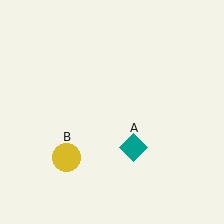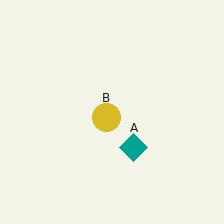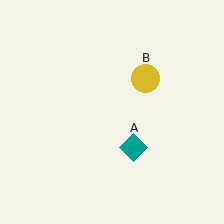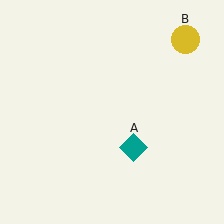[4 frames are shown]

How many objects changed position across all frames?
1 object changed position: yellow circle (object B).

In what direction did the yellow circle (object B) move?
The yellow circle (object B) moved up and to the right.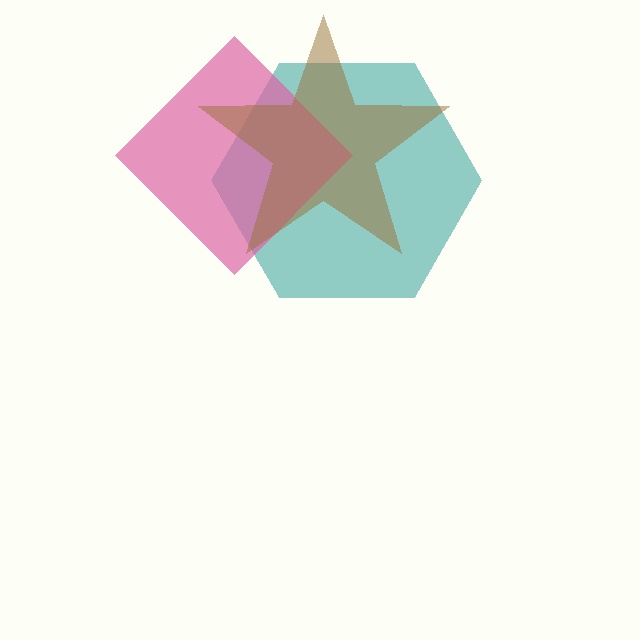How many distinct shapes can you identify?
There are 3 distinct shapes: a teal hexagon, a pink diamond, a brown star.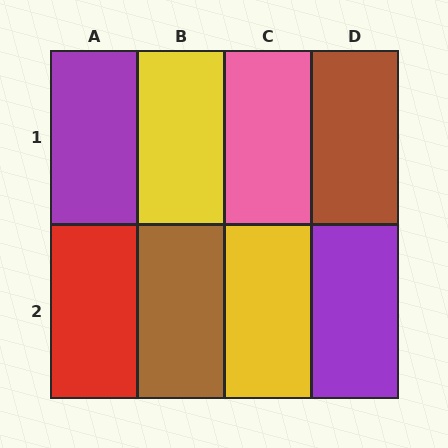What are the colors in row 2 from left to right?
Red, brown, yellow, purple.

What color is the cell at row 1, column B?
Yellow.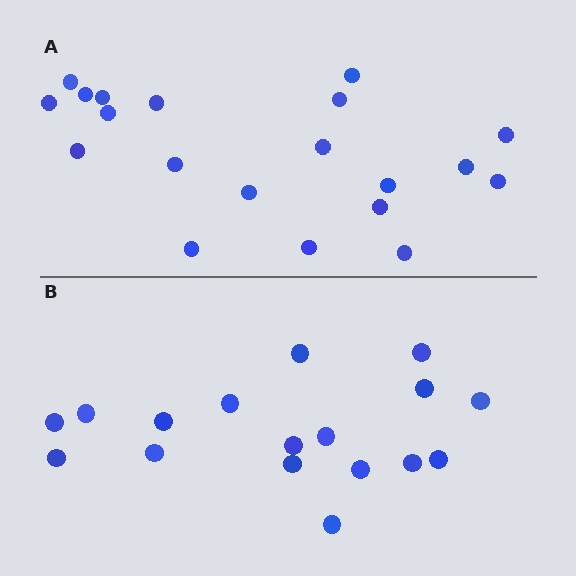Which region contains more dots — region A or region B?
Region A (the top region) has more dots.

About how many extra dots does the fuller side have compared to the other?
Region A has just a few more — roughly 2 or 3 more dots than region B.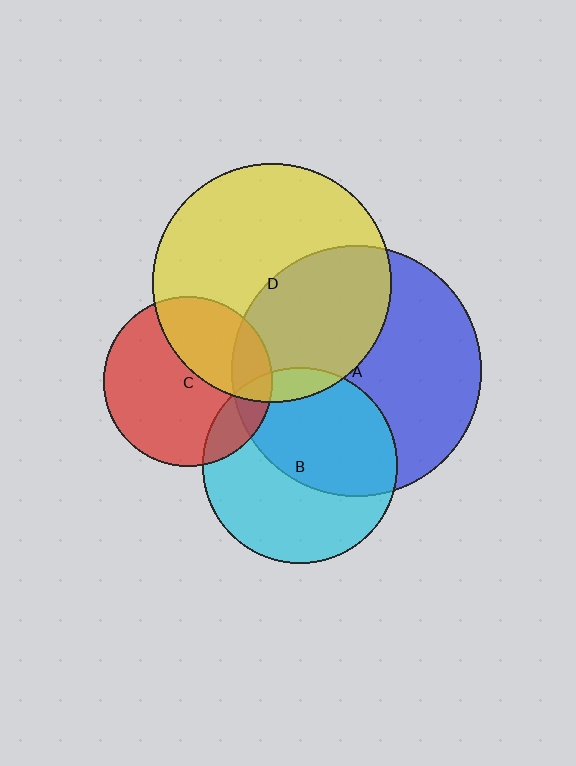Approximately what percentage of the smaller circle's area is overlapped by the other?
Approximately 50%.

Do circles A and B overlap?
Yes.